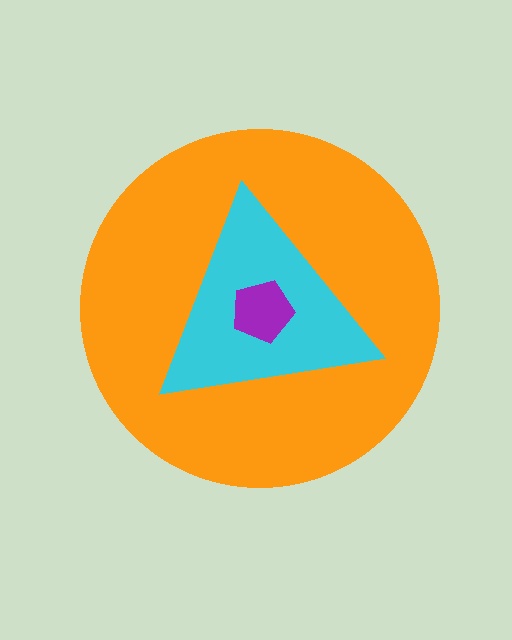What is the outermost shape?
The orange circle.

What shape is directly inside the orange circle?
The cyan triangle.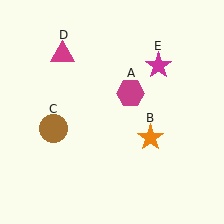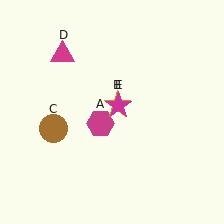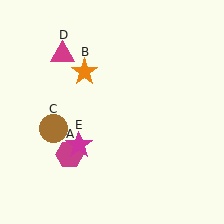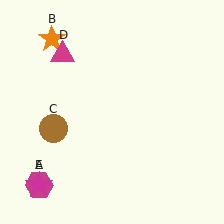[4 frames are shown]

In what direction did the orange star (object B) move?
The orange star (object B) moved up and to the left.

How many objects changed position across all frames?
3 objects changed position: magenta hexagon (object A), orange star (object B), magenta star (object E).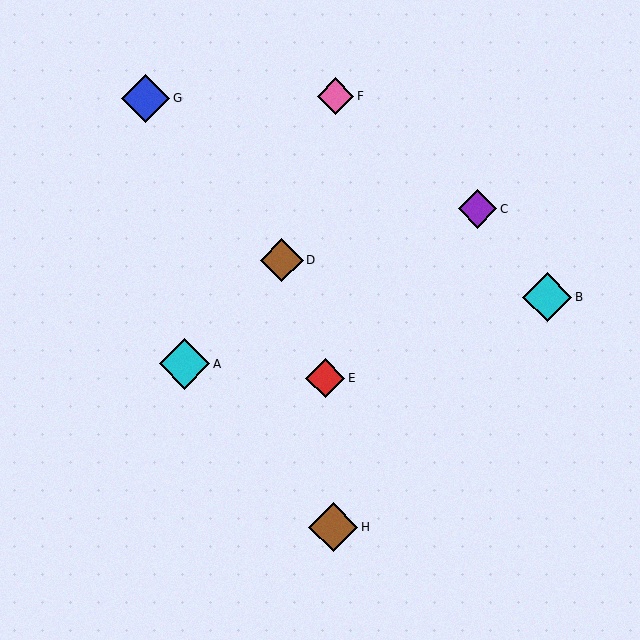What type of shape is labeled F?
Shape F is a pink diamond.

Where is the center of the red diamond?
The center of the red diamond is at (325, 378).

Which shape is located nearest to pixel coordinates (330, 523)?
The brown diamond (labeled H) at (333, 527) is nearest to that location.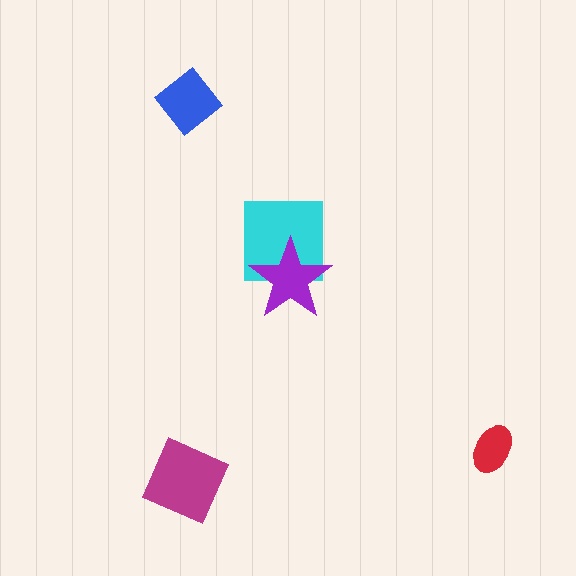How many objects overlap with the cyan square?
1 object overlaps with the cyan square.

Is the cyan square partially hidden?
Yes, it is partially covered by another shape.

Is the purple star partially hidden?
No, no other shape covers it.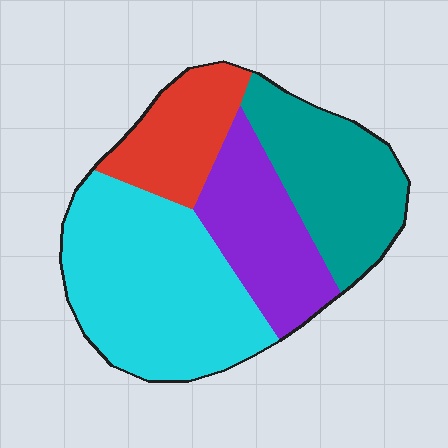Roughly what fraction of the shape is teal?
Teal takes up between a sixth and a third of the shape.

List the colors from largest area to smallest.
From largest to smallest: cyan, teal, purple, red.